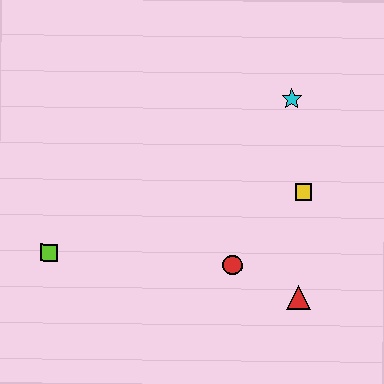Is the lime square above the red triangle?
Yes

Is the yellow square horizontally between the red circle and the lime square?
No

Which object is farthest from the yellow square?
The lime square is farthest from the yellow square.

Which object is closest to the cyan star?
The yellow square is closest to the cyan star.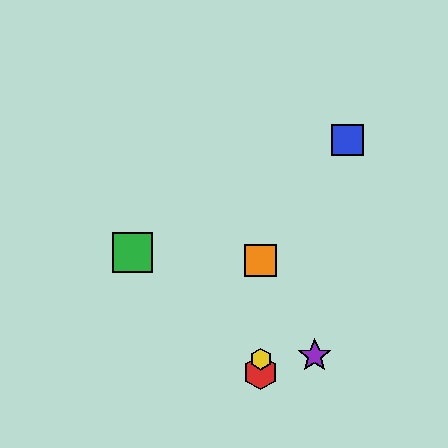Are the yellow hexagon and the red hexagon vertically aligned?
Yes, both are at x≈261.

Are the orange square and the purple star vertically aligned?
No, the orange square is at x≈261 and the purple star is at x≈315.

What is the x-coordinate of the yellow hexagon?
The yellow hexagon is at x≈261.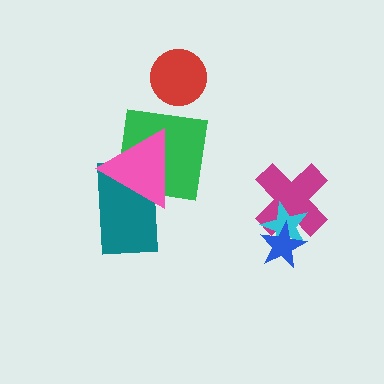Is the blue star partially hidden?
No, no other shape covers it.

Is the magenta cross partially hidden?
Yes, it is partially covered by another shape.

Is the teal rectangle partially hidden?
Yes, it is partially covered by another shape.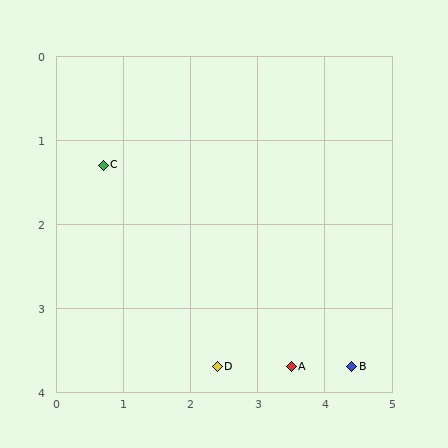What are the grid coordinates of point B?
Point B is at approximately (4.4, 3.7).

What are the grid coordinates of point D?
Point D is at approximately (2.4, 3.7).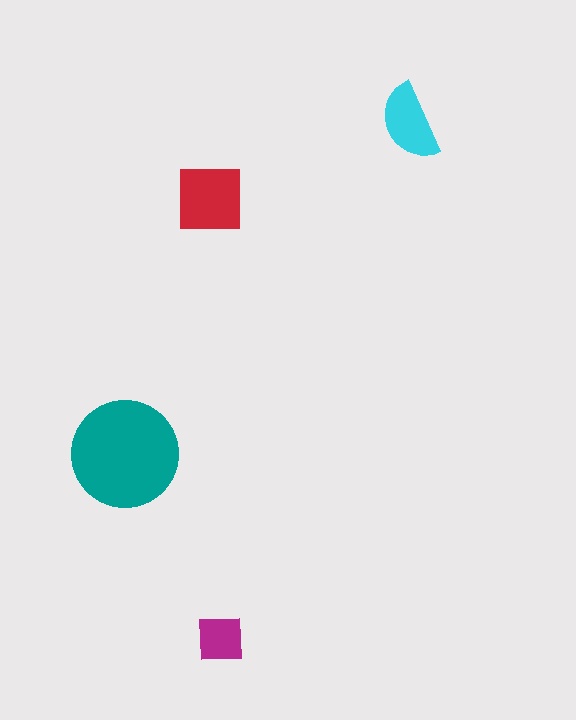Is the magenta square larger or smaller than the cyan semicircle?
Smaller.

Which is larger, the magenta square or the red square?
The red square.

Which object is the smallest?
The magenta square.